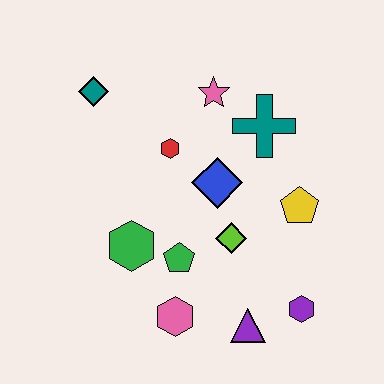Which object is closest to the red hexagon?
The blue diamond is closest to the red hexagon.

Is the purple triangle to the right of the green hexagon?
Yes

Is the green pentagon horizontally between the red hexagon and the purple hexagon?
Yes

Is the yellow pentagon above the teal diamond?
No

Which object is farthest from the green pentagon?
The teal diamond is farthest from the green pentagon.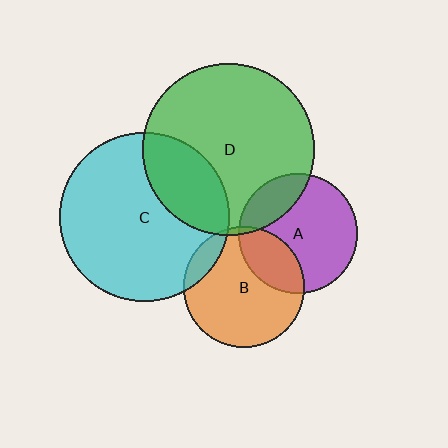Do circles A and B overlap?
Yes.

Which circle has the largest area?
Circle D (green).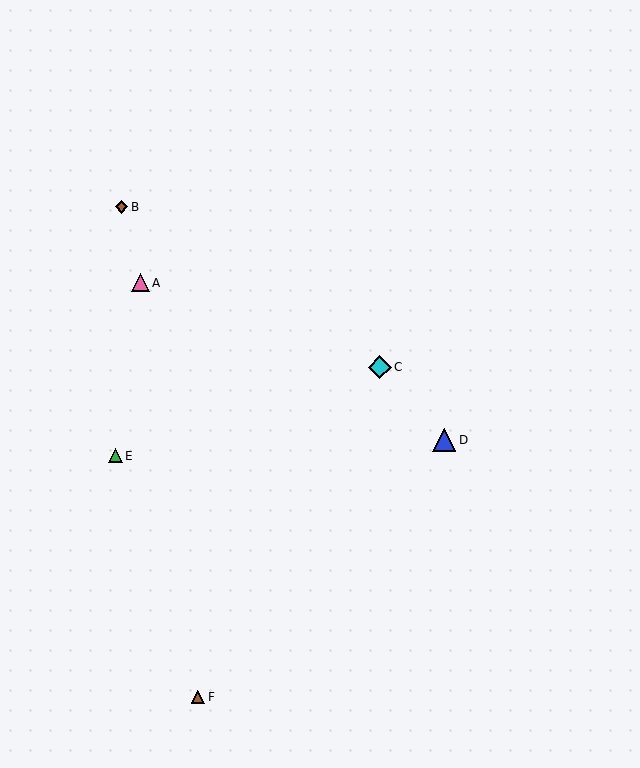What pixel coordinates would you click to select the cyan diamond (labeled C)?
Click at (380, 367) to select the cyan diamond C.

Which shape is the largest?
The cyan diamond (labeled C) is the largest.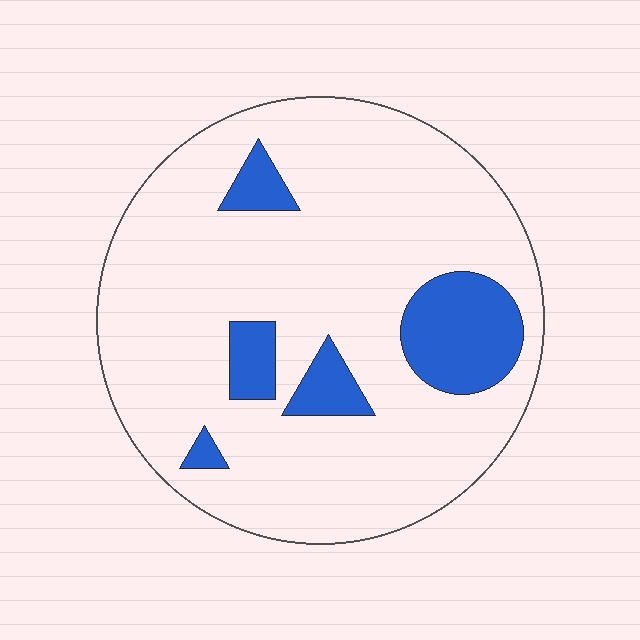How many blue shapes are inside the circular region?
5.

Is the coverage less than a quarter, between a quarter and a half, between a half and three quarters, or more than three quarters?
Less than a quarter.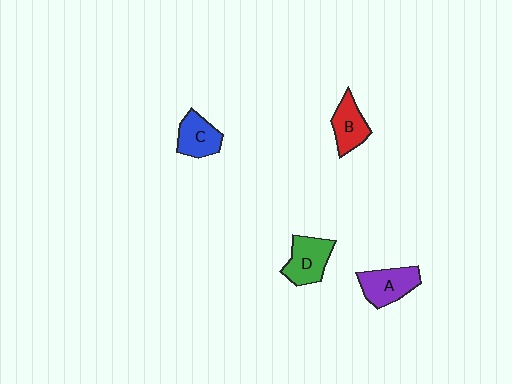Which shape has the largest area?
Shape D (green).